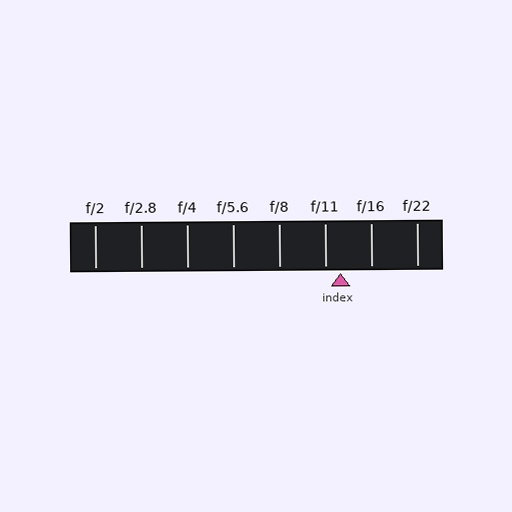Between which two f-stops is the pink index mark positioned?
The index mark is between f/11 and f/16.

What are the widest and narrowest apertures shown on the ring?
The widest aperture shown is f/2 and the narrowest is f/22.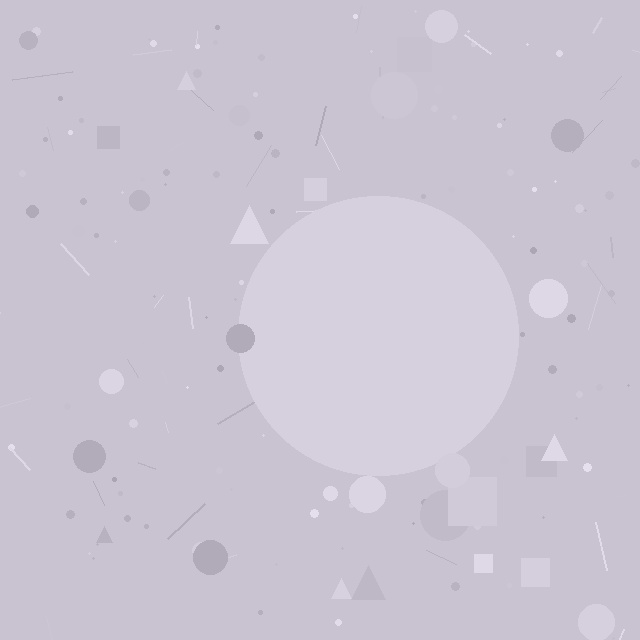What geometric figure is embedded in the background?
A circle is embedded in the background.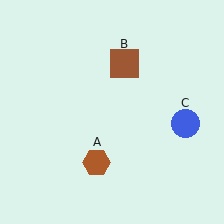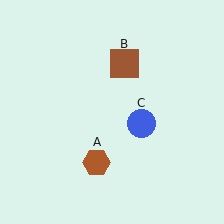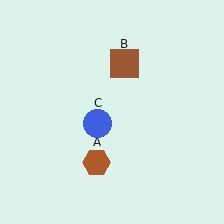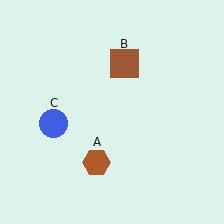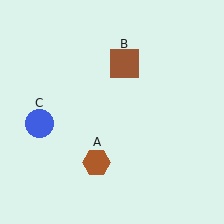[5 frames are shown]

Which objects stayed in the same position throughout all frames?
Brown hexagon (object A) and brown square (object B) remained stationary.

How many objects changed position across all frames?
1 object changed position: blue circle (object C).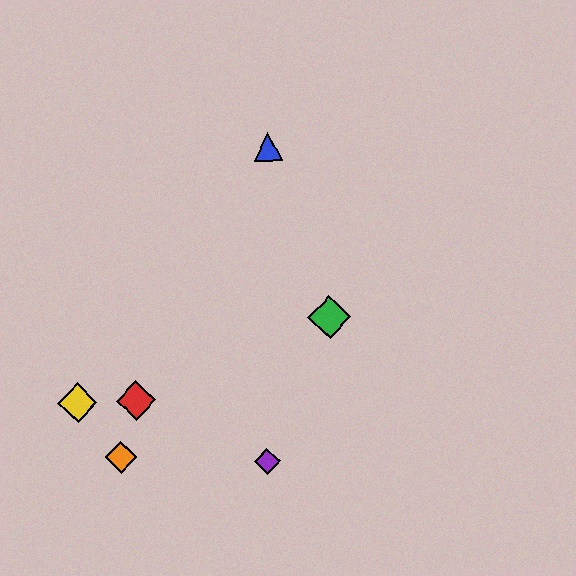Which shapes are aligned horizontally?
The red diamond, the yellow diamond are aligned horizontally.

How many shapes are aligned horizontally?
2 shapes (the red diamond, the yellow diamond) are aligned horizontally.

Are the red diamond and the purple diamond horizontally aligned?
No, the red diamond is at y≈401 and the purple diamond is at y≈462.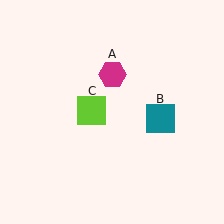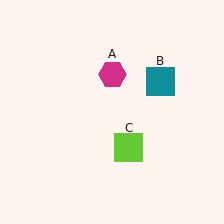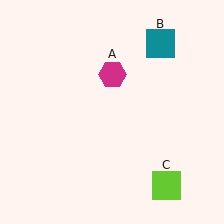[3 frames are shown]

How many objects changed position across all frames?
2 objects changed position: teal square (object B), lime square (object C).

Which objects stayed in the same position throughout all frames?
Magenta hexagon (object A) remained stationary.